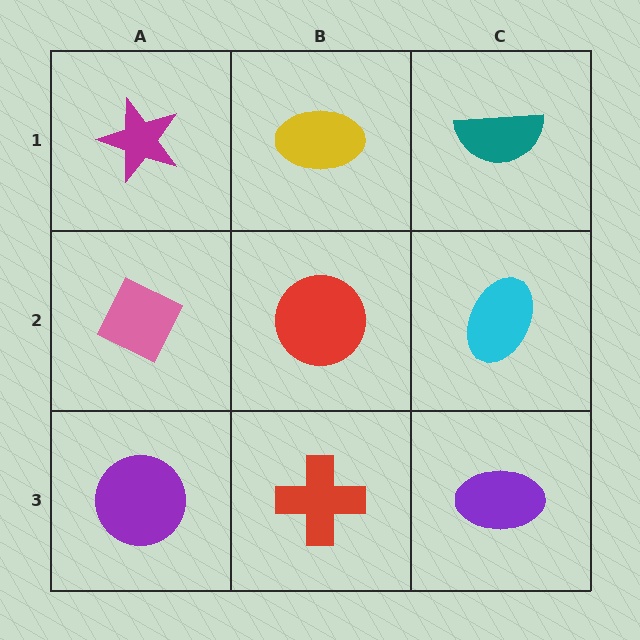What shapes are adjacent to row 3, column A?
A pink diamond (row 2, column A), a red cross (row 3, column B).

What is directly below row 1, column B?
A red circle.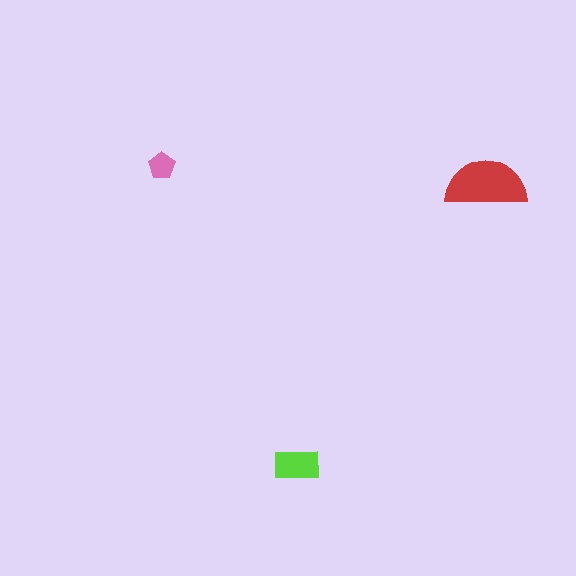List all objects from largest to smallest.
The red semicircle, the lime rectangle, the pink pentagon.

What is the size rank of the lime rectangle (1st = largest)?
2nd.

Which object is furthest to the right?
The red semicircle is rightmost.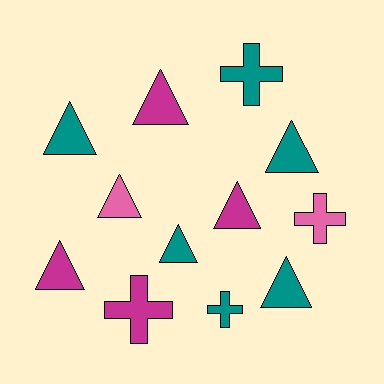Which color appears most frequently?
Teal, with 6 objects.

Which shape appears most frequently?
Triangle, with 8 objects.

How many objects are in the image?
There are 12 objects.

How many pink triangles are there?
There is 1 pink triangle.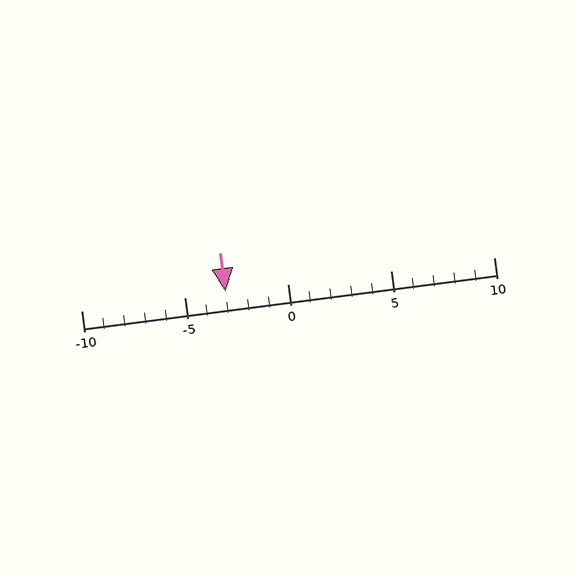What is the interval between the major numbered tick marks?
The major tick marks are spaced 5 units apart.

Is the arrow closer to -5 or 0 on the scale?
The arrow is closer to -5.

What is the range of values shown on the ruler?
The ruler shows values from -10 to 10.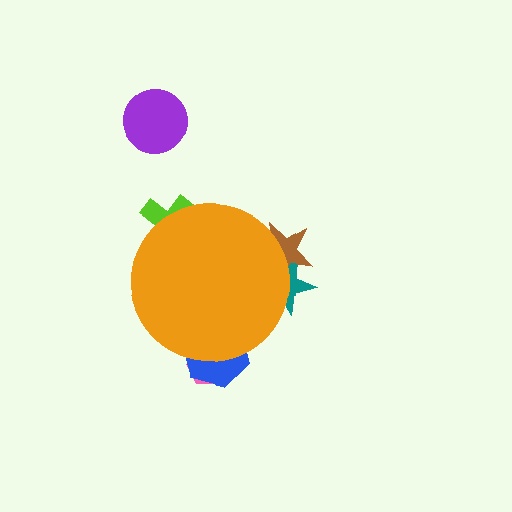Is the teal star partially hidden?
Yes, the teal star is partially hidden behind the orange circle.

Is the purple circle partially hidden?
No, the purple circle is fully visible.